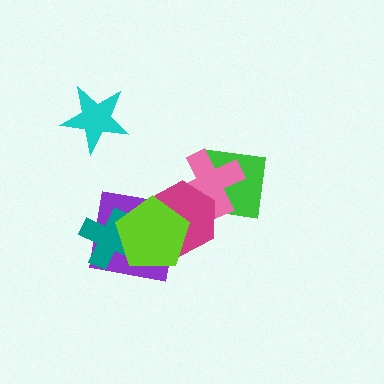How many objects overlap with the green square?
2 objects overlap with the green square.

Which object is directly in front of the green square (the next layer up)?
The pink cross is directly in front of the green square.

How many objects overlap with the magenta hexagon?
4 objects overlap with the magenta hexagon.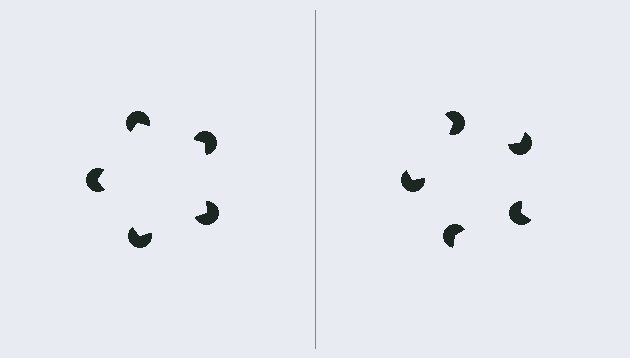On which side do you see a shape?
An illusory pentagon appears on the left side. On the right side the wedge cuts are rotated, so no coherent shape forms.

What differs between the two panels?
The pac-man discs are positioned identically on both sides; only the wedge orientations differ. On the left they align to a pentagon; on the right they are misaligned.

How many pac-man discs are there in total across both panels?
10 — 5 on each side.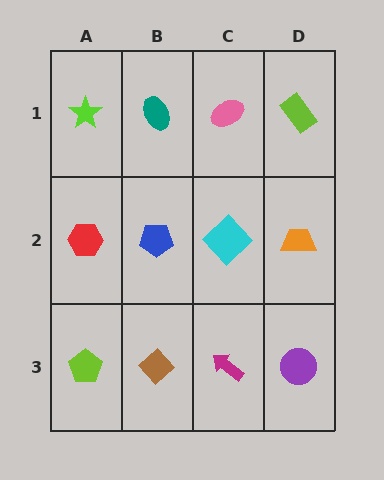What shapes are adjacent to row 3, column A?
A red hexagon (row 2, column A), a brown diamond (row 3, column B).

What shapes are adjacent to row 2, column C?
A pink ellipse (row 1, column C), a magenta arrow (row 3, column C), a blue pentagon (row 2, column B), an orange trapezoid (row 2, column D).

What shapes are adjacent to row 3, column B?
A blue pentagon (row 2, column B), a lime pentagon (row 3, column A), a magenta arrow (row 3, column C).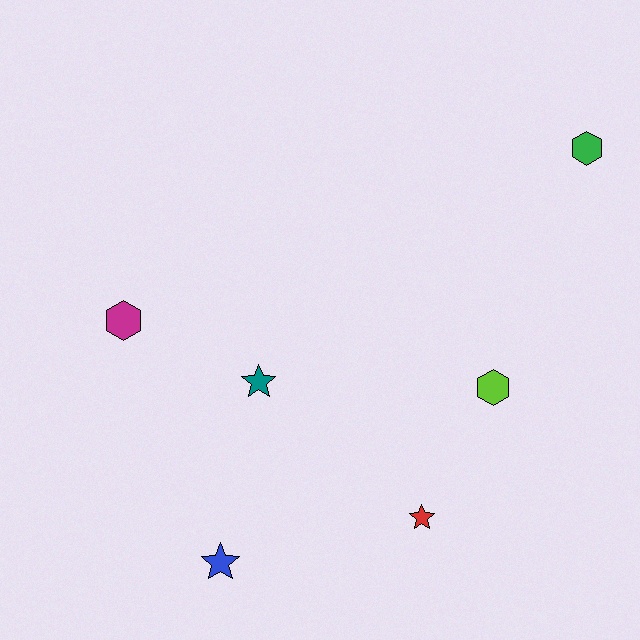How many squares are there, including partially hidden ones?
There are no squares.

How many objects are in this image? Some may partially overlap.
There are 6 objects.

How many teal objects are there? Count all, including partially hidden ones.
There is 1 teal object.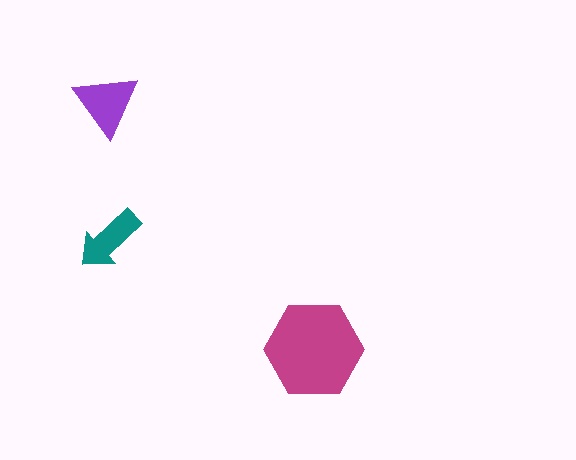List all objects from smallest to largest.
The teal arrow, the purple triangle, the magenta hexagon.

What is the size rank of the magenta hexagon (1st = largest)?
1st.